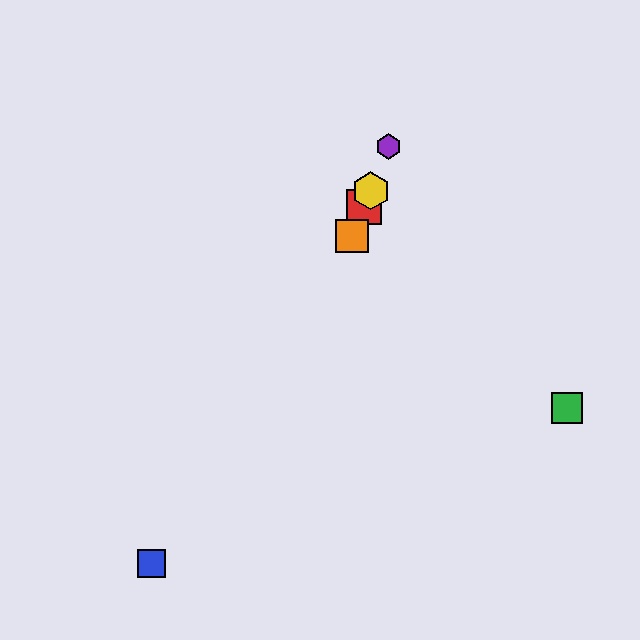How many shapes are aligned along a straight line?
4 shapes (the red square, the yellow hexagon, the purple hexagon, the orange square) are aligned along a straight line.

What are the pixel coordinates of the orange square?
The orange square is at (352, 236).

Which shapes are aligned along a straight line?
The red square, the yellow hexagon, the purple hexagon, the orange square are aligned along a straight line.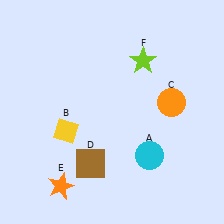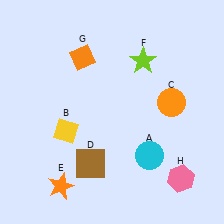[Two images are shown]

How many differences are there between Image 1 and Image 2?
There are 2 differences between the two images.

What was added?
An orange diamond (G), a pink hexagon (H) were added in Image 2.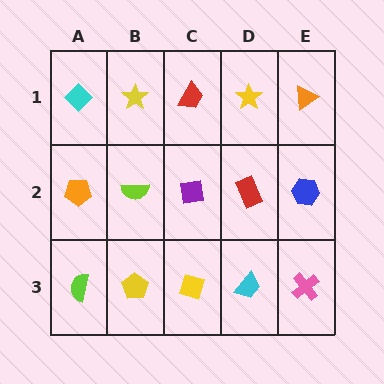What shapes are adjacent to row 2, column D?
A yellow star (row 1, column D), a cyan trapezoid (row 3, column D), a purple square (row 2, column C), a blue hexagon (row 2, column E).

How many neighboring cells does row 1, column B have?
3.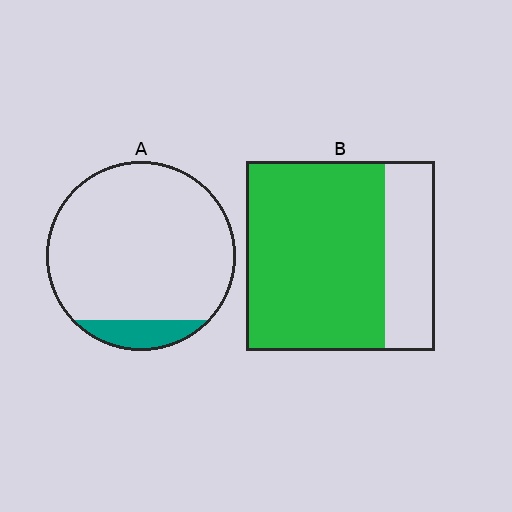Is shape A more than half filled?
No.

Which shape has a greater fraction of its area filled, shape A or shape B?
Shape B.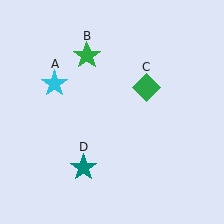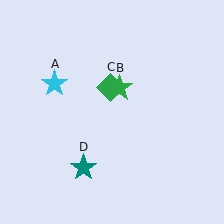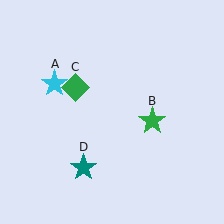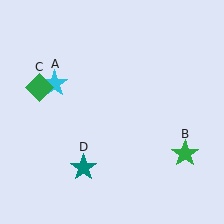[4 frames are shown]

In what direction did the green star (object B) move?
The green star (object B) moved down and to the right.